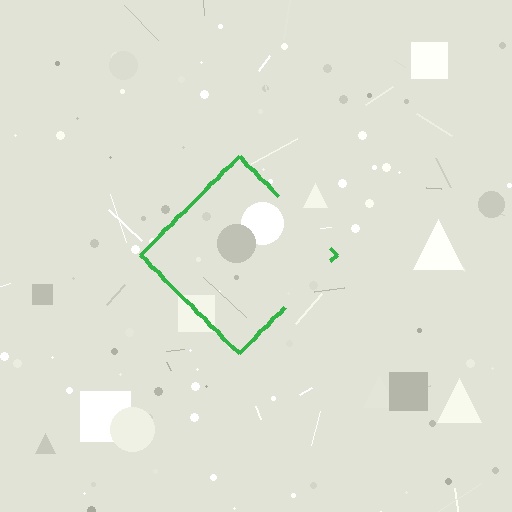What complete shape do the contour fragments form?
The contour fragments form a diamond.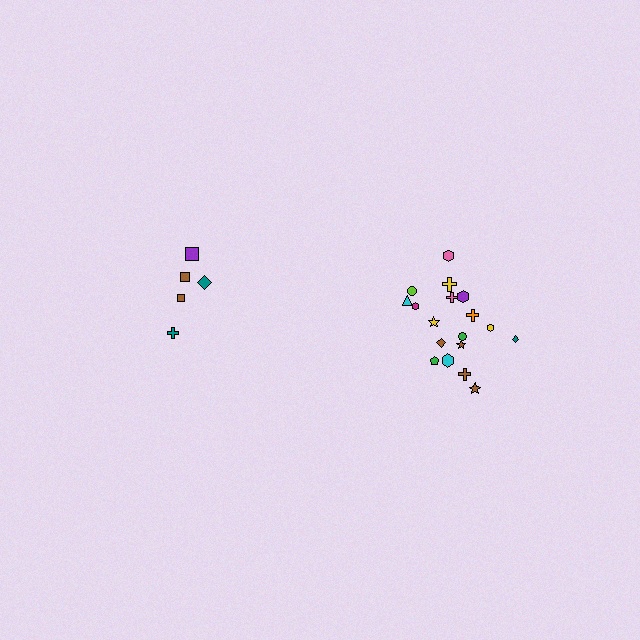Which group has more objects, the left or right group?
The right group.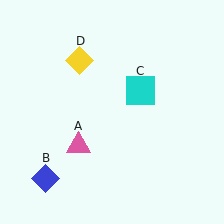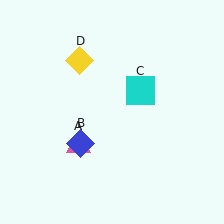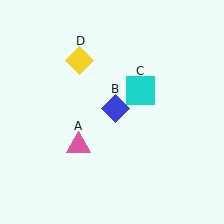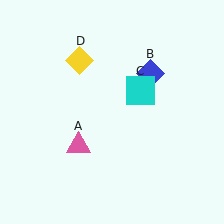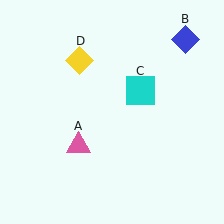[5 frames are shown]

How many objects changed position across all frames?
1 object changed position: blue diamond (object B).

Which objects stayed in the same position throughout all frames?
Pink triangle (object A) and cyan square (object C) and yellow diamond (object D) remained stationary.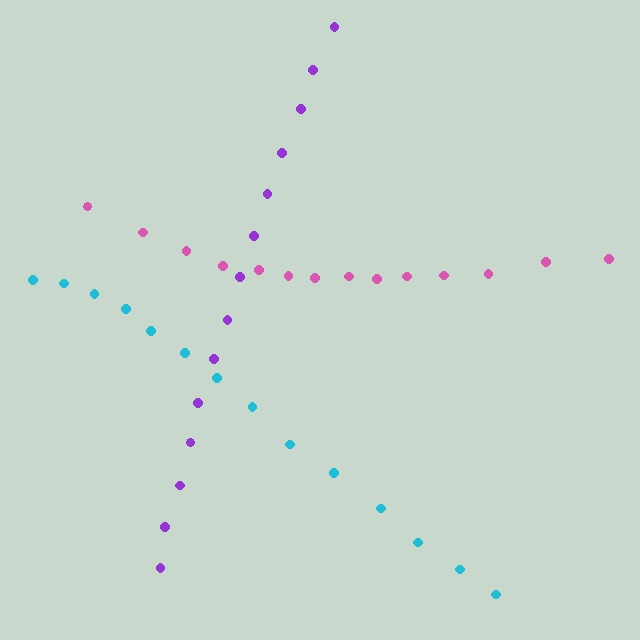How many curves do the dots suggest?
There are 3 distinct paths.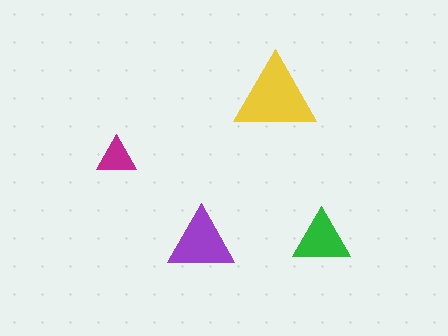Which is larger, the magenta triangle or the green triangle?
The green one.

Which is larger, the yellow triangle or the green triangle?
The yellow one.